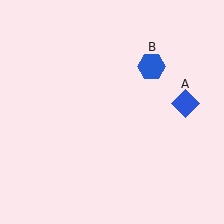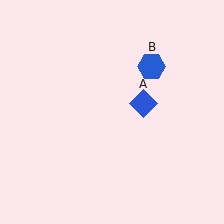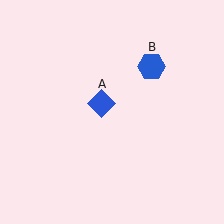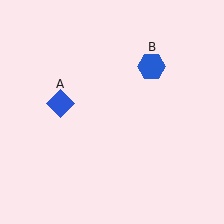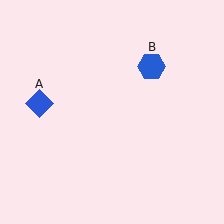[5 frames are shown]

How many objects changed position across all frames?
1 object changed position: blue diamond (object A).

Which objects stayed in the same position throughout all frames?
Blue hexagon (object B) remained stationary.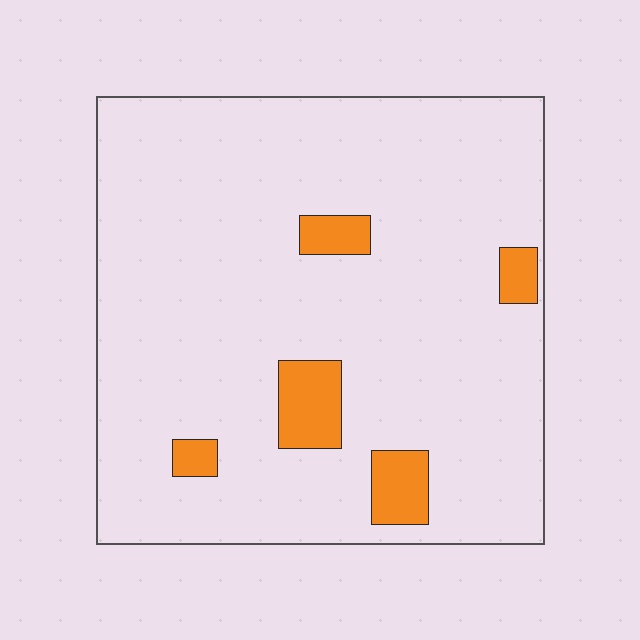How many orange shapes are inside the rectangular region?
5.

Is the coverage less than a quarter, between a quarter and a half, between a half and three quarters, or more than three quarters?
Less than a quarter.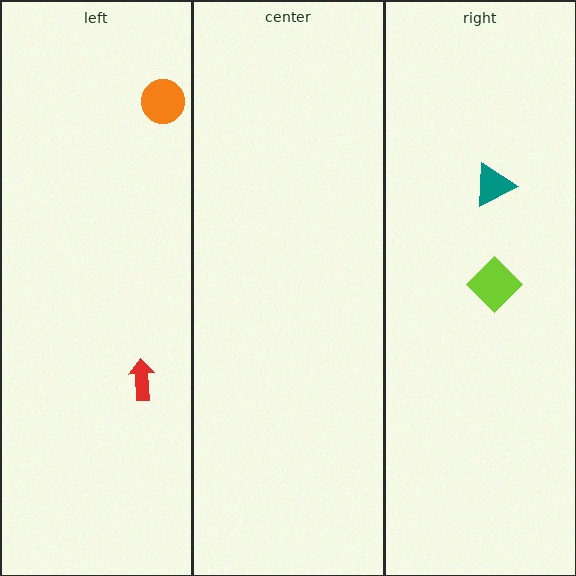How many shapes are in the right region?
2.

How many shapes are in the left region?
2.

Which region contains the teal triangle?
The right region.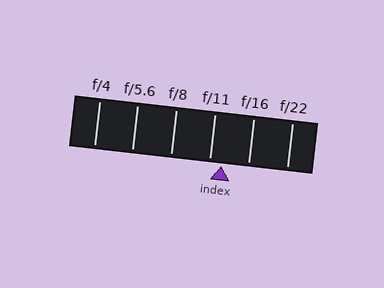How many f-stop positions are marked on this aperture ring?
There are 6 f-stop positions marked.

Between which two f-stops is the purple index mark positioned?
The index mark is between f/11 and f/16.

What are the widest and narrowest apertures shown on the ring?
The widest aperture shown is f/4 and the narrowest is f/22.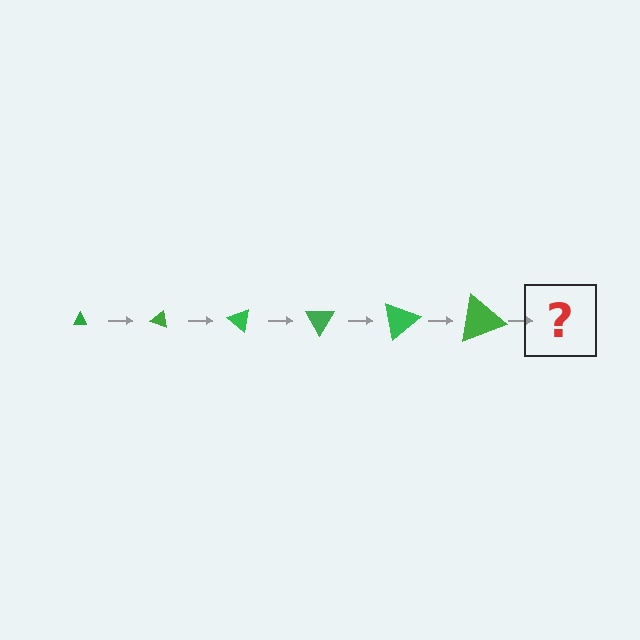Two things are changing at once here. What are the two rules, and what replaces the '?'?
The two rules are that the triangle grows larger each step and it rotates 20 degrees each step. The '?' should be a triangle, larger than the previous one and rotated 120 degrees from the start.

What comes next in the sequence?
The next element should be a triangle, larger than the previous one and rotated 120 degrees from the start.